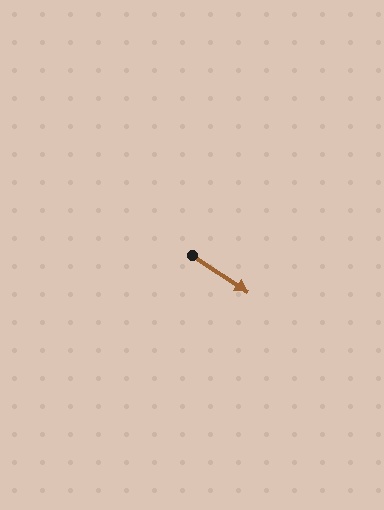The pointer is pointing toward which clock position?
Roughly 4 o'clock.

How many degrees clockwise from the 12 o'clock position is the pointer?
Approximately 124 degrees.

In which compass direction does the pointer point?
Southeast.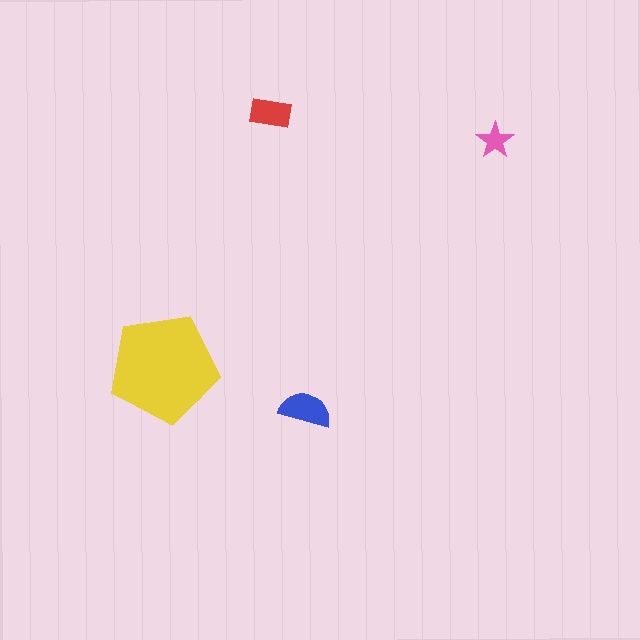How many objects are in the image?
There are 4 objects in the image.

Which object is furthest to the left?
The yellow pentagon is leftmost.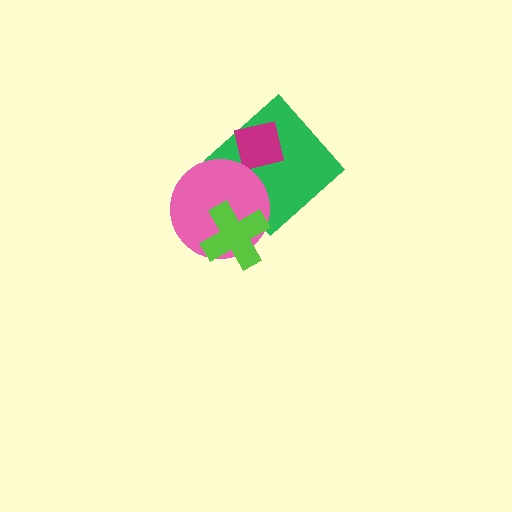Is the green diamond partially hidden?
Yes, it is partially covered by another shape.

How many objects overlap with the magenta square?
1 object overlaps with the magenta square.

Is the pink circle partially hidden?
Yes, it is partially covered by another shape.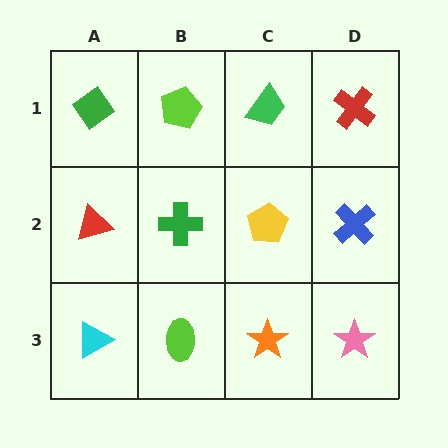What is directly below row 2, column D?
A pink star.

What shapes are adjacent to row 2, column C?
A green trapezoid (row 1, column C), an orange star (row 3, column C), a green cross (row 2, column B), a blue cross (row 2, column D).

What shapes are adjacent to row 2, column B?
A lime pentagon (row 1, column B), a lime ellipse (row 3, column B), a red triangle (row 2, column A), a yellow pentagon (row 2, column C).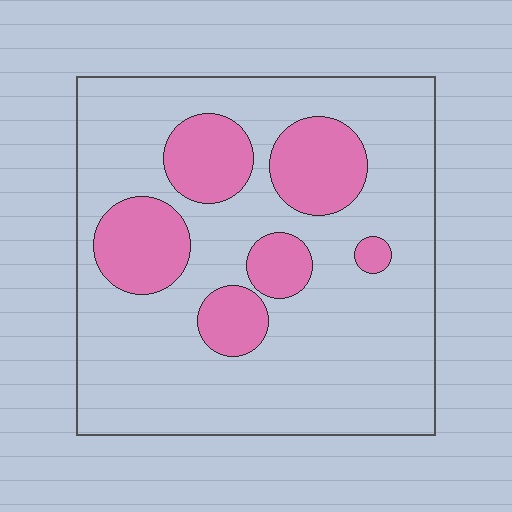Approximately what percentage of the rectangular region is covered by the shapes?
Approximately 25%.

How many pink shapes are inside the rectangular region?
6.